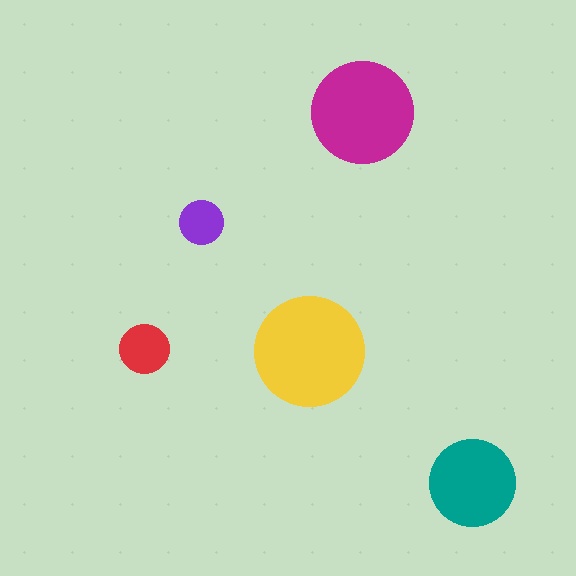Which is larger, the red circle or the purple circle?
The red one.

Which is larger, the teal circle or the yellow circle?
The yellow one.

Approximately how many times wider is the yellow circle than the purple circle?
About 2.5 times wider.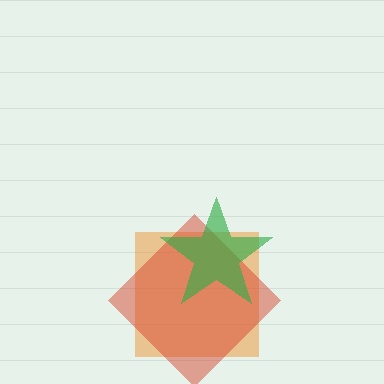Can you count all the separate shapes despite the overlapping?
Yes, there are 3 separate shapes.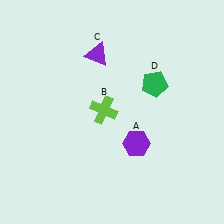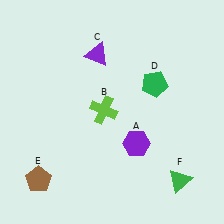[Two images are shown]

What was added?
A brown pentagon (E), a green triangle (F) were added in Image 2.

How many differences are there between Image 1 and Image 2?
There are 2 differences between the two images.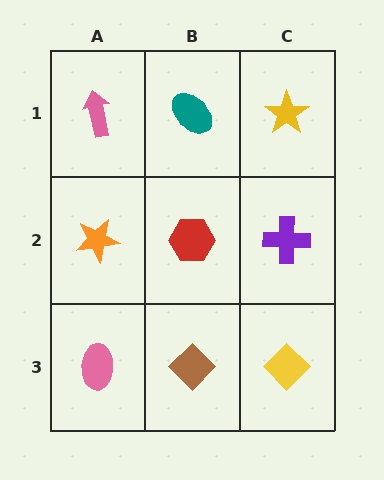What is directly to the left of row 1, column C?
A teal ellipse.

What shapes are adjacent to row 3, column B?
A red hexagon (row 2, column B), a pink ellipse (row 3, column A), a yellow diamond (row 3, column C).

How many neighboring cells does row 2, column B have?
4.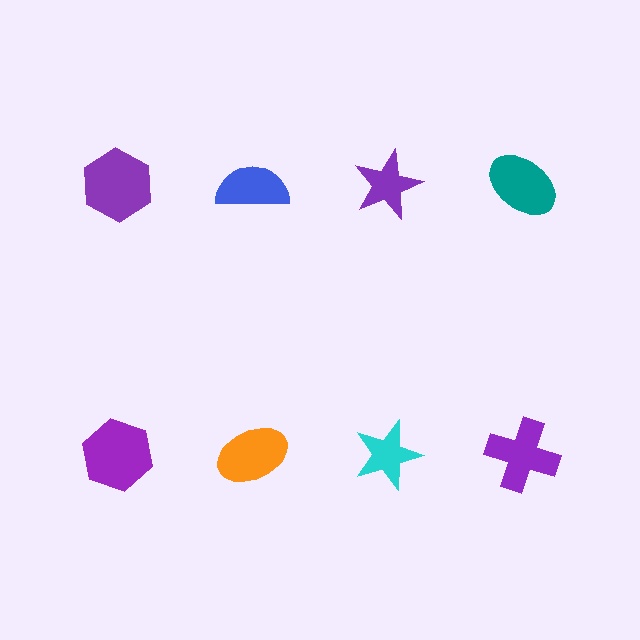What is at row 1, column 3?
A purple star.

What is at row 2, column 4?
A purple cross.